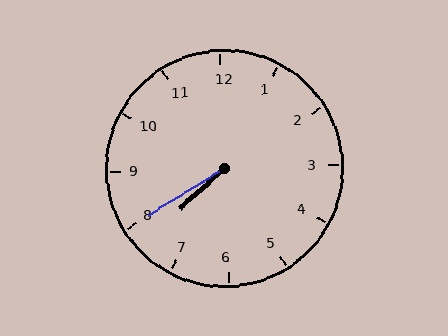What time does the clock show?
7:40.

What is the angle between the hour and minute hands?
Approximately 10 degrees.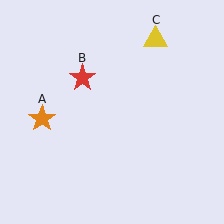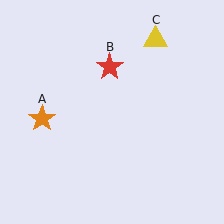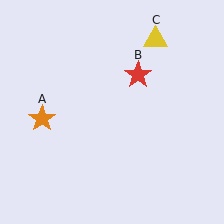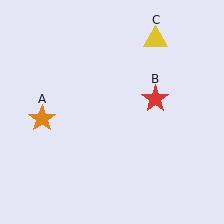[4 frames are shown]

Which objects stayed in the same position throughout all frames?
Orange star (object A) and yellow triangle (object C) remained stationary.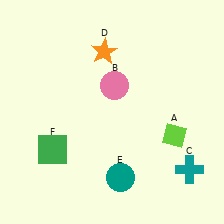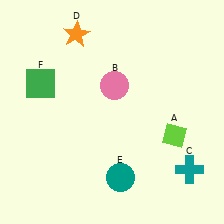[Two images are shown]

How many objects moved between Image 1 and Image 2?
2 objects moved between the two images.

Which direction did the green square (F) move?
The green square (F) moved up.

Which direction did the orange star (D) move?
The orange star (D) moved left.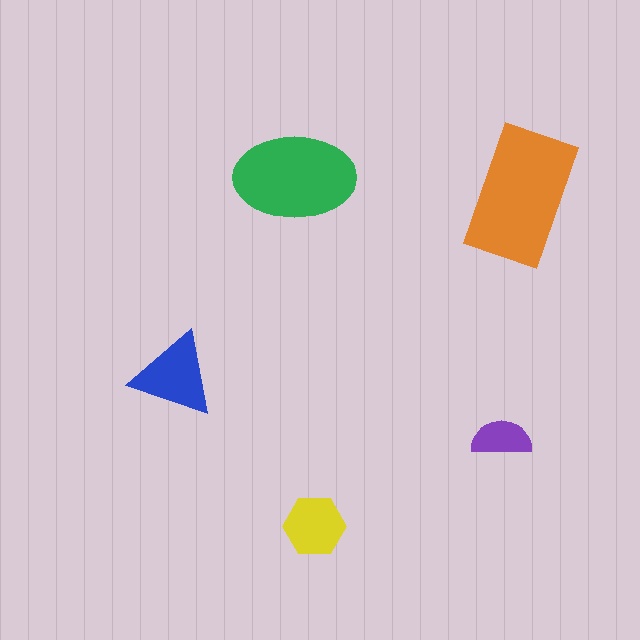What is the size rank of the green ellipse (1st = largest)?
2nd.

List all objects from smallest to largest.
The purple semicircle, the yellow hexagon, the blue triangle, the green ellipse, the orange rectangle.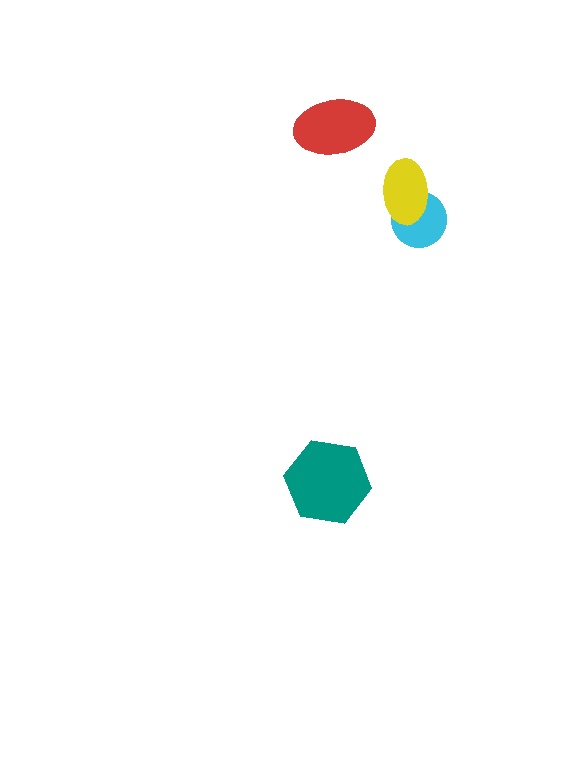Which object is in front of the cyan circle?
The yellow ellipse is in front of the cyan circle.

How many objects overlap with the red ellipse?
0 objects overlap with the red ellipse.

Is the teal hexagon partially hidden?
No, no other shape covers it.